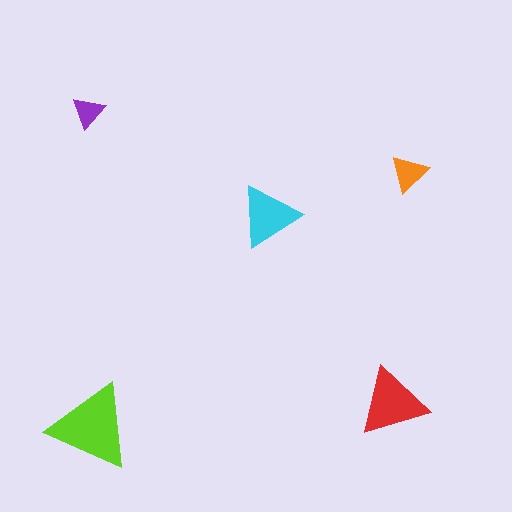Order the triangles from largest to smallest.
the lime one, the red one, the cyan one, the orange one, the purple one.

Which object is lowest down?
The lime triangle is bottommost.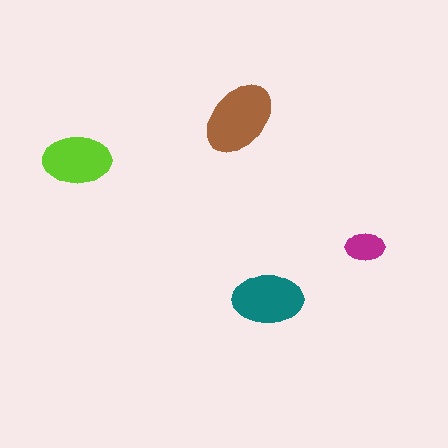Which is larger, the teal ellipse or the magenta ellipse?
The teal one.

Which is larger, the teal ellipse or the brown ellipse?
The brown one.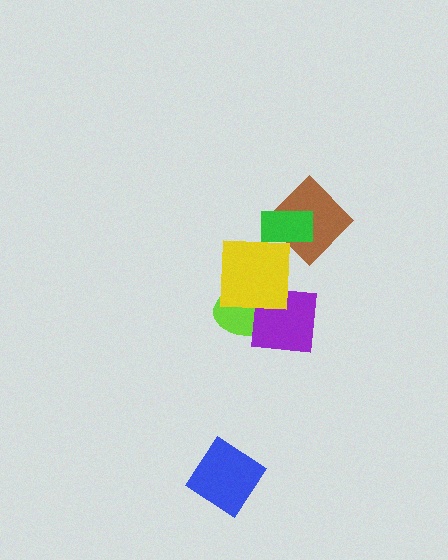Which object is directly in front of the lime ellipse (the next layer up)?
The purple square is directly in front of the lime ellipse.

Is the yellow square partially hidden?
No, no other shape covers it.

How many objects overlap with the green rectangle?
2 objects overlap with the green rectangle.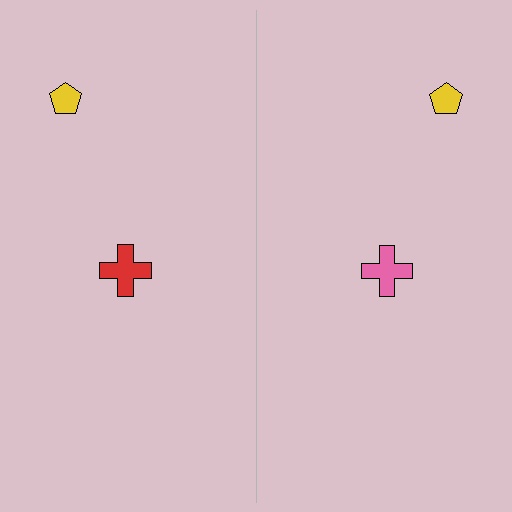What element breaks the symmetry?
The pink cross on the right side breaks the symmetry — its mirror counterpart is red.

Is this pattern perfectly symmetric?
No, the pattern is not perfectly symmetric. The pink cross on the right side breaks the symmetry — its mirror counterpart is red.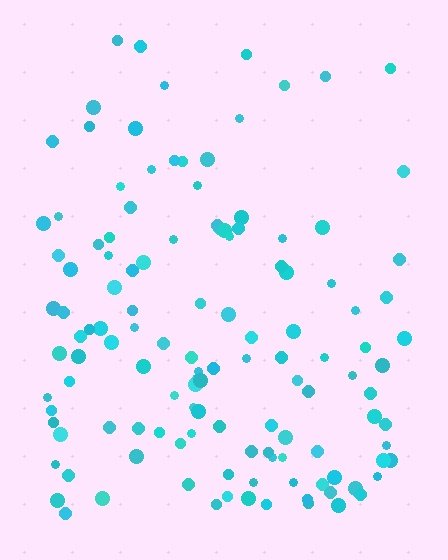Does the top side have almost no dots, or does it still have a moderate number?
Still a moderate number, just noticeably fewer than the bottom.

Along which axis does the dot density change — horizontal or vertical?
Vertical.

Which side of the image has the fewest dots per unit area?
The top.